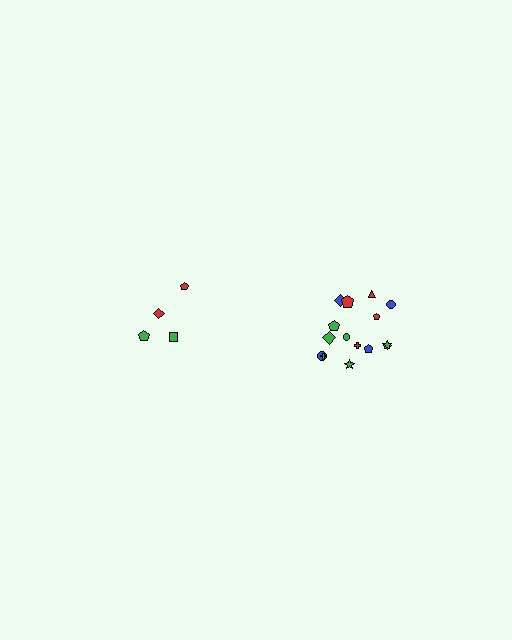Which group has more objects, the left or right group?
The right group.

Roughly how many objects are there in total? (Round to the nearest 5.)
Roughly 20 objects in total.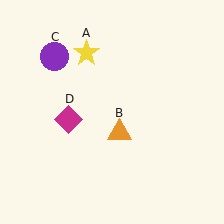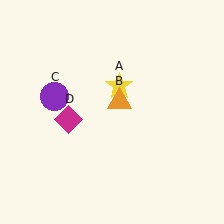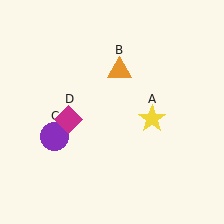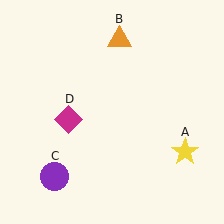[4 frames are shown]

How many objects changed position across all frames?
3 objects changed position: yellow star (object A), orange triangle (object B), purple circle (object C).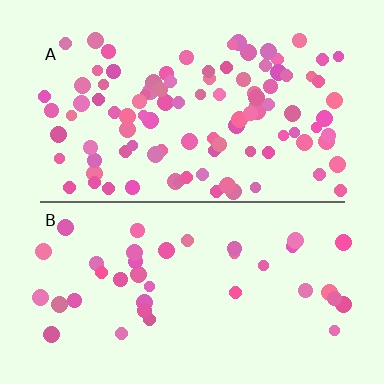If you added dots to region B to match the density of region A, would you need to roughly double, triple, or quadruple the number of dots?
Approximately triple.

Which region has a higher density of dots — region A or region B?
A (the top).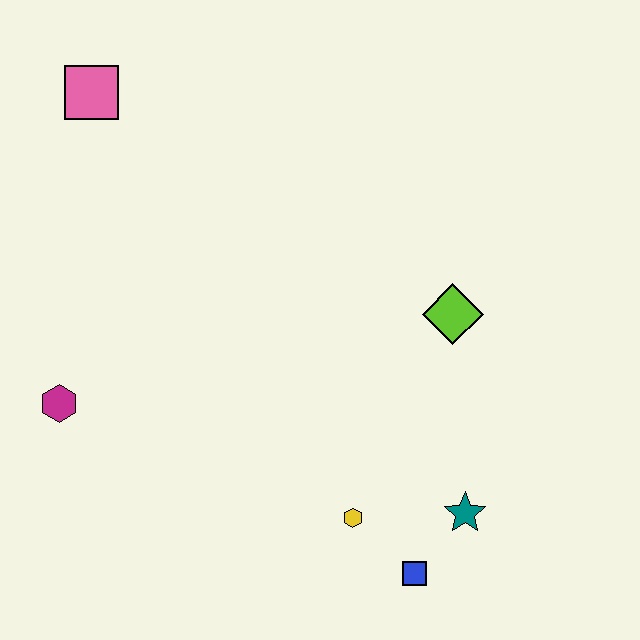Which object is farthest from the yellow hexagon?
The pink square is farthest from the yellow hexagon.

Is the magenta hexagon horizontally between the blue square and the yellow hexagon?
No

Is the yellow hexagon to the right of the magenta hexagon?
Yes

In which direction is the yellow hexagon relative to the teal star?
The yellow hexagon is to the left of the teal star.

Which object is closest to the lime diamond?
The teal star is closest to the lime diamond.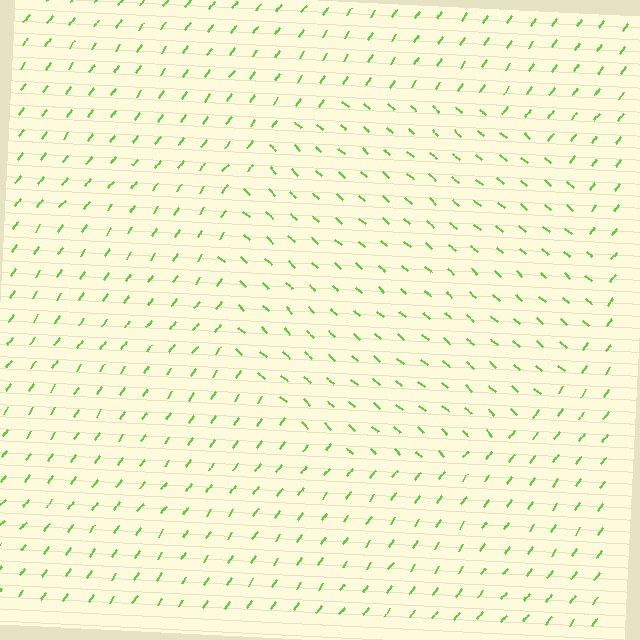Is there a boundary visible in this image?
Yes, there is a texture boundary formed by a change in line orientation.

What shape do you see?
I see a circle.